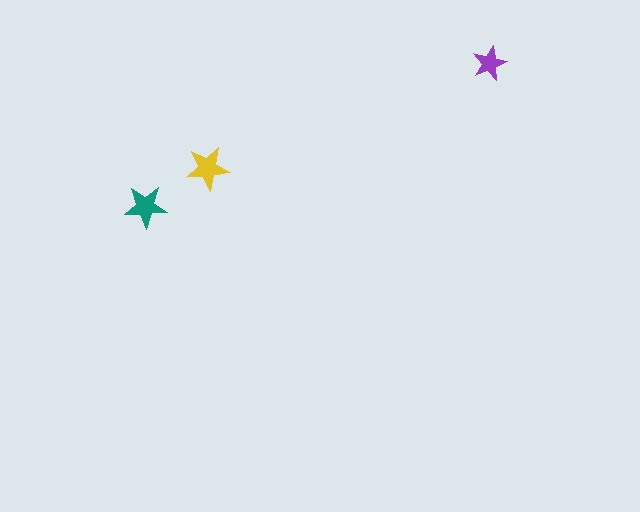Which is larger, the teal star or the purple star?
The teal one.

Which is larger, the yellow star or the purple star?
The yellow one.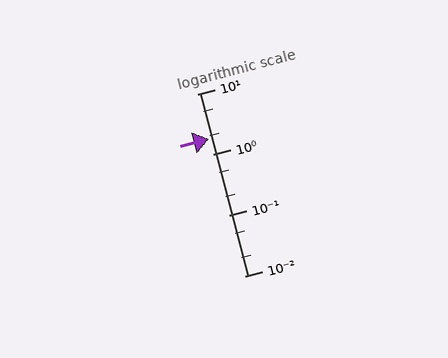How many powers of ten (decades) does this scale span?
The scale spans 3 decades, from 0.01 to 10.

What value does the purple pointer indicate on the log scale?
The pointer indicates approximately 1.8.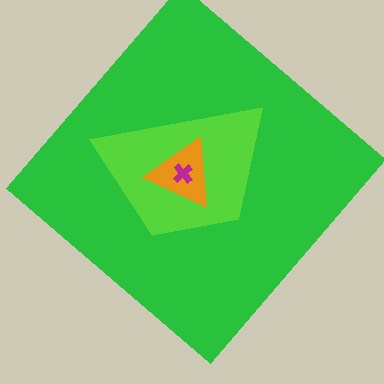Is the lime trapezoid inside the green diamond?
Yes.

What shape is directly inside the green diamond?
The lime trapezoid.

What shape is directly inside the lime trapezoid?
The orange triangle.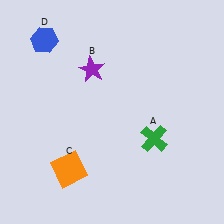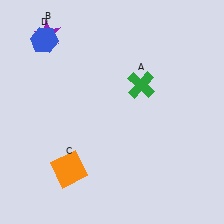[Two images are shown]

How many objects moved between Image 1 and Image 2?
2 objects moved between the two images.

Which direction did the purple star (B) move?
The purple star (B) moved left.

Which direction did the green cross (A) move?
The green cross (A) moved up.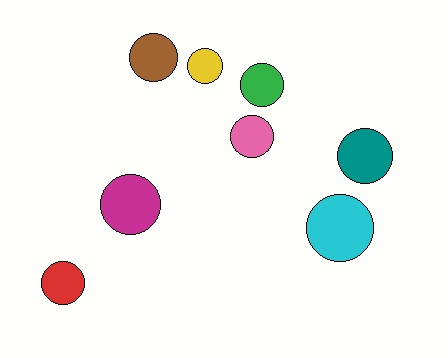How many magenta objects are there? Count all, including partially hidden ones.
There is 1 magenta object.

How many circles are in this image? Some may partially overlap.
There are 8 circles.